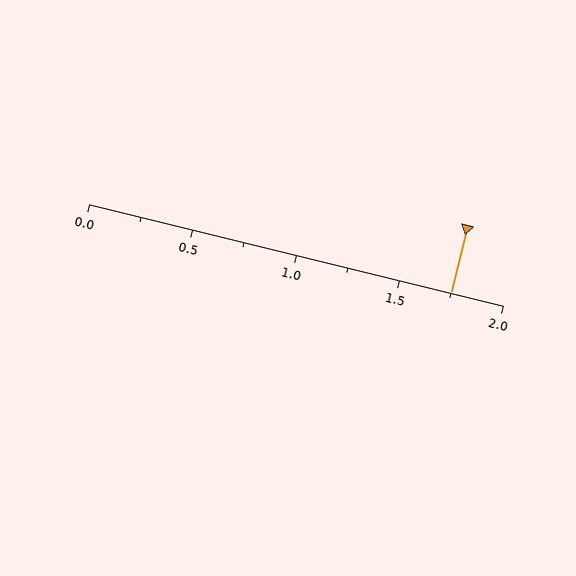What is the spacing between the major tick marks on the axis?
The major ticks are spaced 0.5 apart.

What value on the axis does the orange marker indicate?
The marker indicates approximately 1.75.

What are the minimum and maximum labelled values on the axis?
The axis runs from 0.0 to 2.0.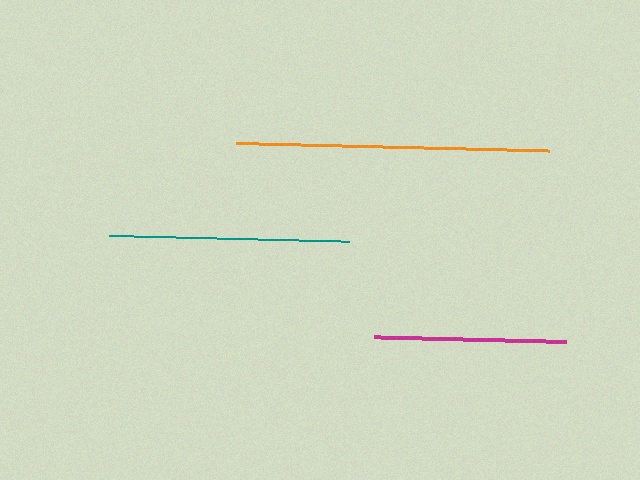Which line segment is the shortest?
The magenta line is the shortest at approximately 192 pixels.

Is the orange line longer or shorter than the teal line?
The orange line is longer than the teal line.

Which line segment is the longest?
The orange line is the longest at approximately 313 pixels.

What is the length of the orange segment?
The orange segment is approximately 313 pixels long.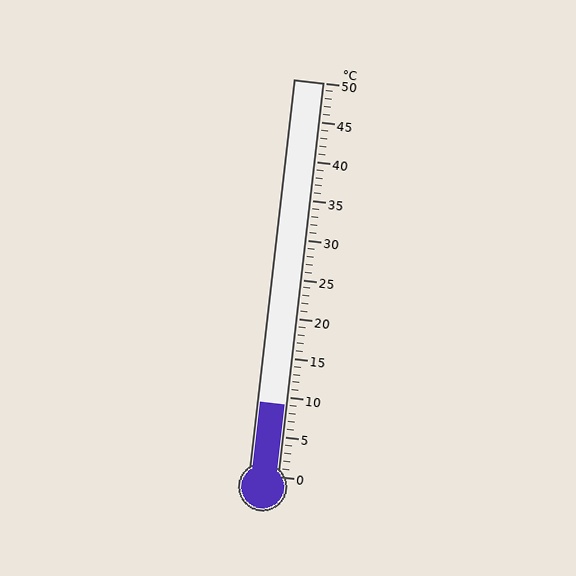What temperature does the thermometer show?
The thermometer shows approximately 9°C.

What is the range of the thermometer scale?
The thermometer scale ranges from 0°C to 50°C.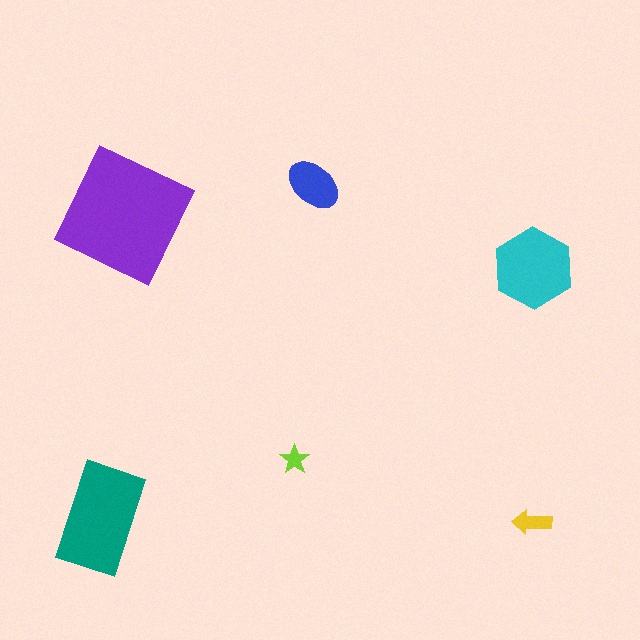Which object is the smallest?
The lime star.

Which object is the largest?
The purple square.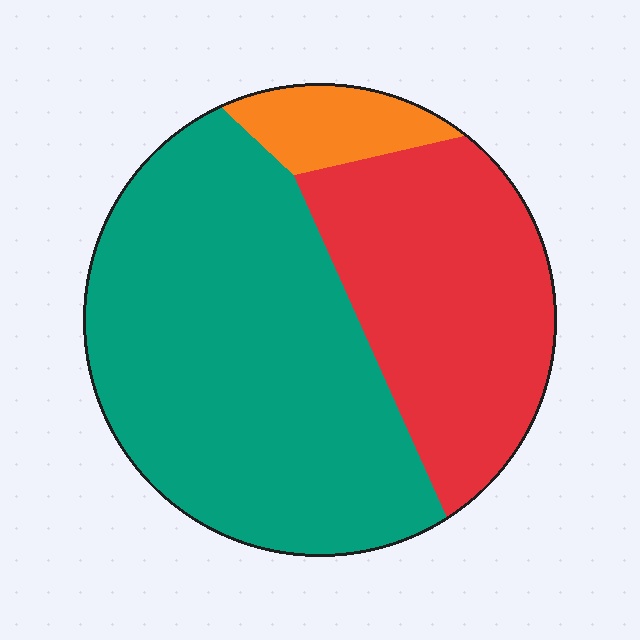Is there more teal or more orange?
Teal.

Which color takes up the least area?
Orange, at roughly 10%.